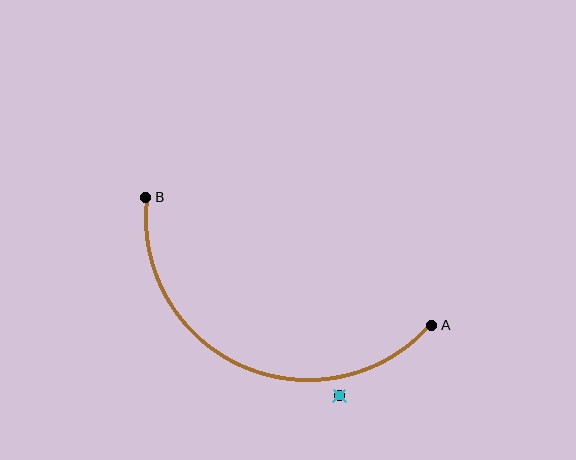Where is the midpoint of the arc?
The arc midpoint is the point on the curve farthest from the straight line joining A and B. It sits below that line.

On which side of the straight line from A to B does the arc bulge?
The arc bulges below the straight line connecting A and B.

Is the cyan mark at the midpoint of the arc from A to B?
No — the cyan mark does not lie on the arc at all. It sits slightly outside the curve.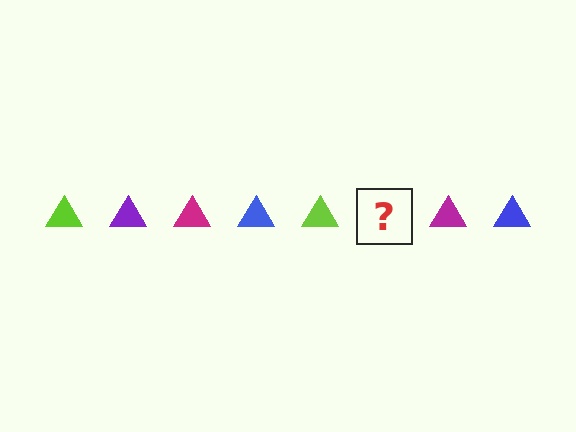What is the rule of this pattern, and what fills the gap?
The rule is that the pattern cycles through lime, purple, magenta, blue triangles. The gap should be filled with a purple triangle.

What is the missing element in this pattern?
The missing element is a purple triangle.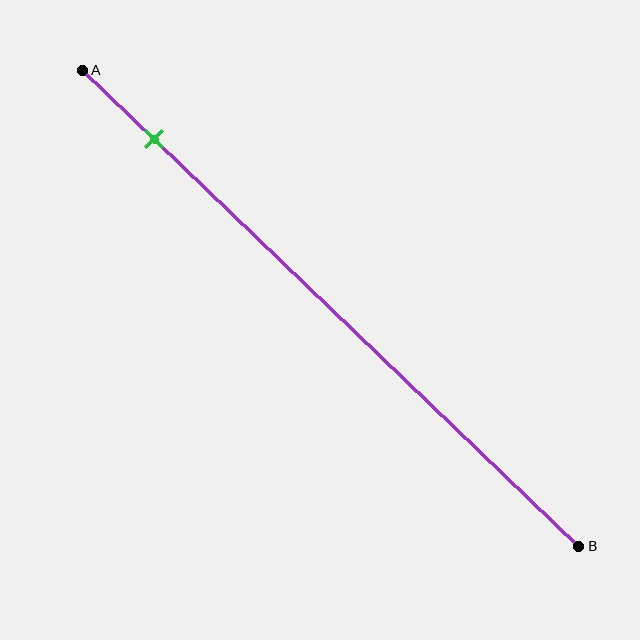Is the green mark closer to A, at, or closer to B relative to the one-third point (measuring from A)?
The green mark is closer to point A than the one-third point of segment AB.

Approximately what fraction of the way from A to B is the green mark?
The green mark is approximately 15% of the way from A to B.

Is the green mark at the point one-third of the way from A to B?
No, the mark is at about 15% from A, not at the 33% one-third point.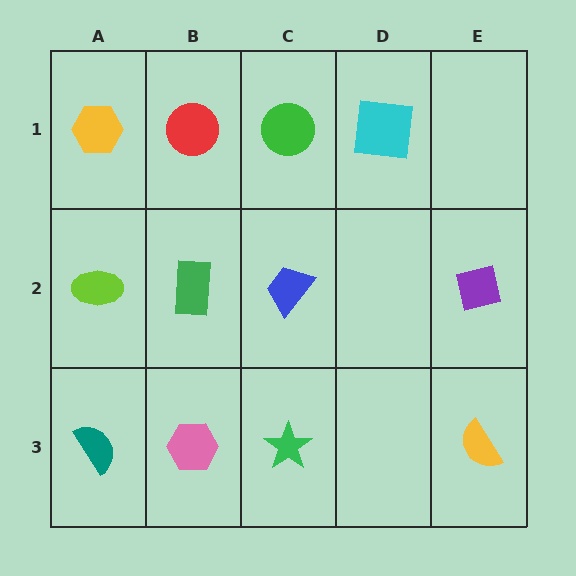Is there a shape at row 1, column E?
No, that cell is empty.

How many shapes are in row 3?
4 shapes.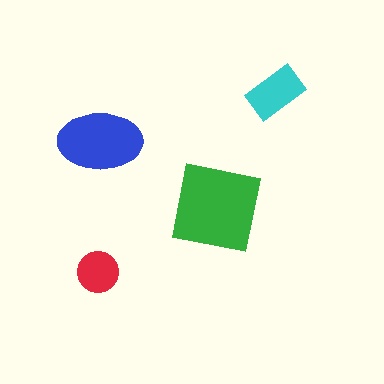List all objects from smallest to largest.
The red circle, the cyan rectangle, the blue ellipse, the green square.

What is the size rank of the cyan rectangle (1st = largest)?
3rd.